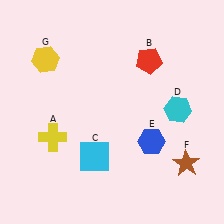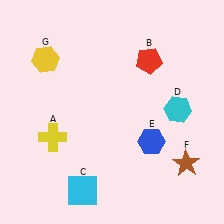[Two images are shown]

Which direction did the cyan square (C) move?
The cyan square (C) moved down.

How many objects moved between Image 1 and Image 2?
1 object moved between the two images.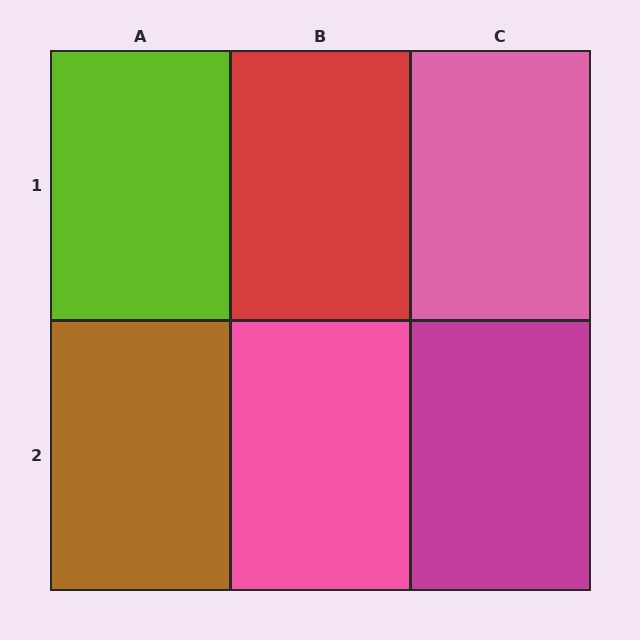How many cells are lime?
1 cell is lime.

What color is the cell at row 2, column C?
Magenta.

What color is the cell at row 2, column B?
Pink.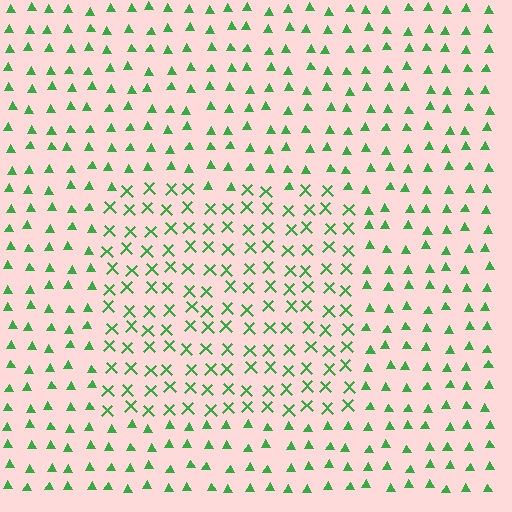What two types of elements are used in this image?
The image uses X marks inside the rectangle region and triangles outside it.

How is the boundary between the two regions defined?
The boundary is defined by a change in element shape: X marks inside vs. triangles outside. All elements share the same color and spacing.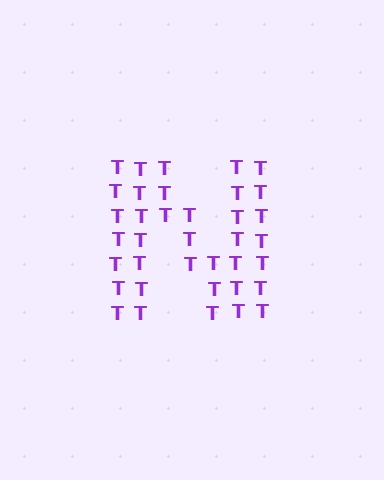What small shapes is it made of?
It is made of small letter T's.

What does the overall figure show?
The overall figure shows the letter N.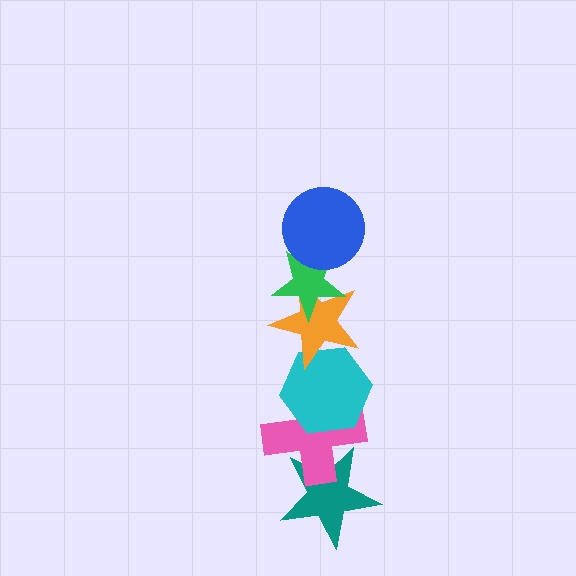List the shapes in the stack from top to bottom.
From top to bottom: the blue circle, the green star, the orange star, the cyan hexagon, the pink cross, the teal star.